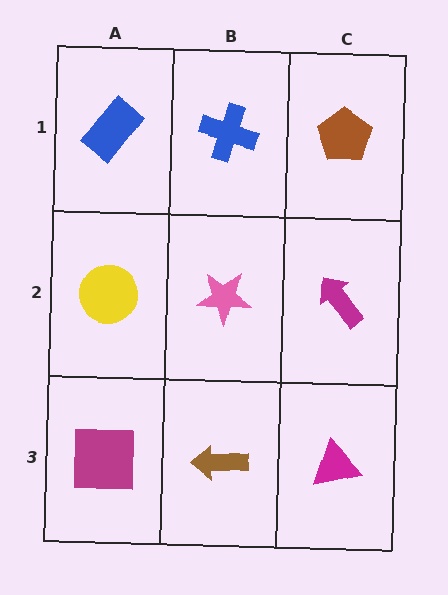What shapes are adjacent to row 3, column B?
A pink star (row 2, column B), a magenta square (row 3, column A), a magenta triangle (row 3, column C).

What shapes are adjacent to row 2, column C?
A brown pentagon (row 1, column C), a magenta triangle (row 3, column C), a pink star (row 2, column B).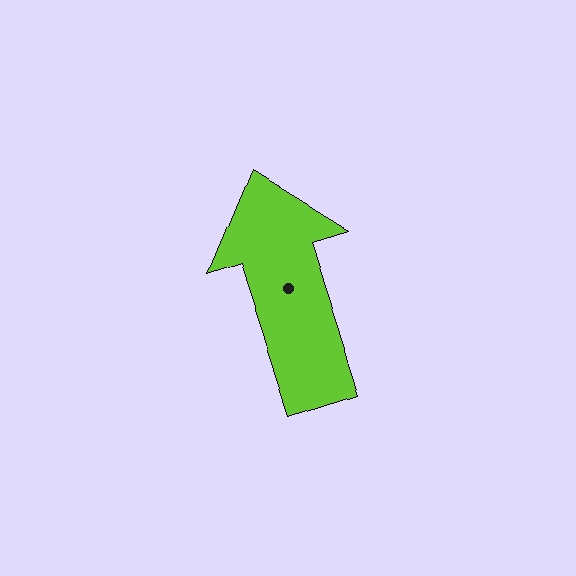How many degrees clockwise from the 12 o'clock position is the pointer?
Approximately 342 degrees.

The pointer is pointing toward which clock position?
Roughly 11 o'clock.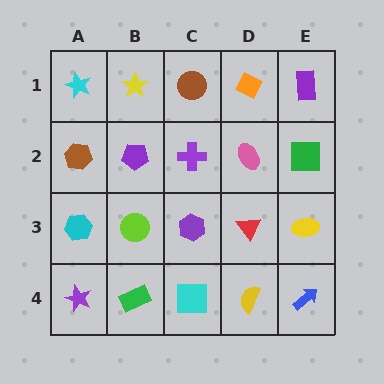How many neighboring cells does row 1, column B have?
3.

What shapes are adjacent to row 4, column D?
A red triangle (row 3, column D), a cyan square (row 4, column C), a blue arrow (row 4, column E).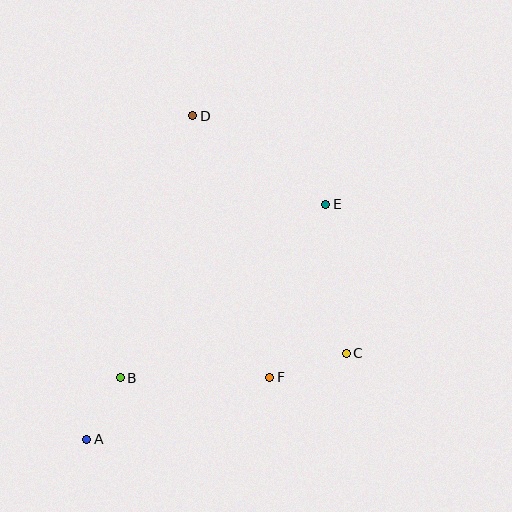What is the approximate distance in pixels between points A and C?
The distance between A and C is approximately 273 pixels.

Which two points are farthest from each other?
Points A and D are farthest from each other.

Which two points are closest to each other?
Points A and B are closest to each other.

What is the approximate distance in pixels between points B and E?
The distance between B and E is approximately 269 pixels.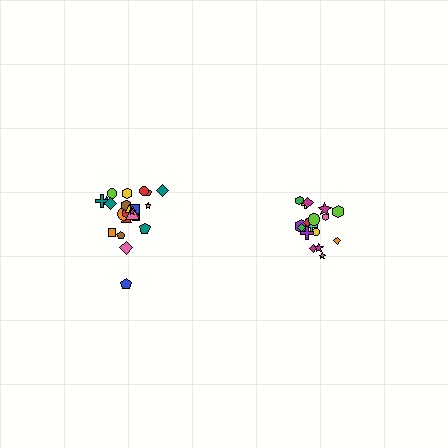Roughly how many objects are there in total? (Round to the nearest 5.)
Roughly 45 objects in total.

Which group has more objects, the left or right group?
The left group.